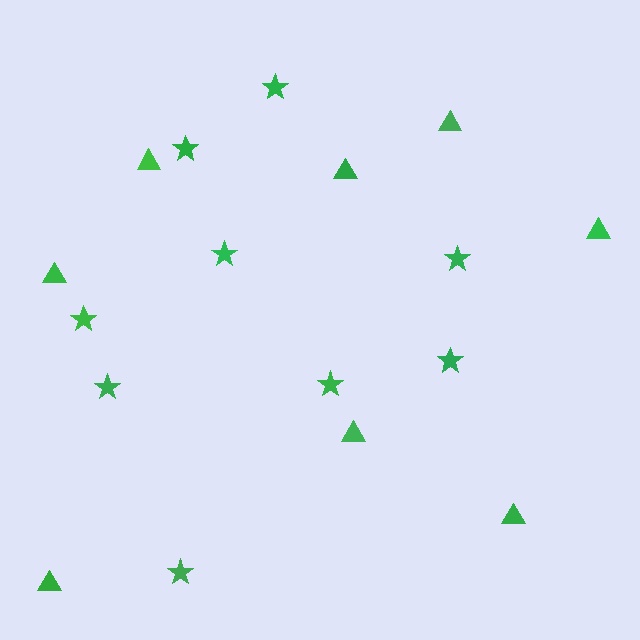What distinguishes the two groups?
There are 2 groups: one group of stars (9) and one group of triangles (8).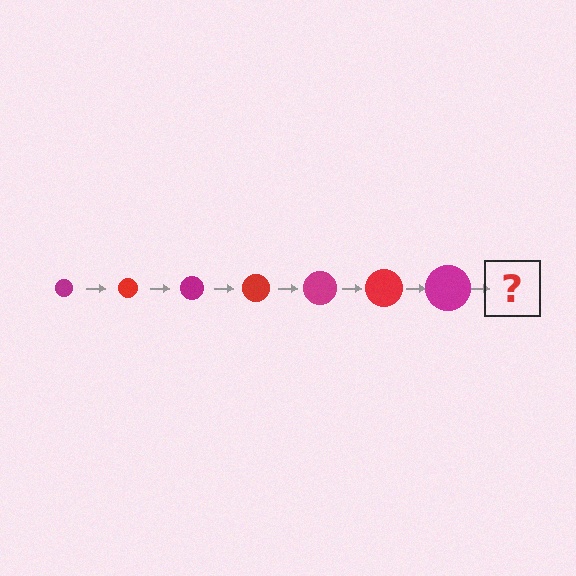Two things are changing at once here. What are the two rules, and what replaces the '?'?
The two rules are that the circle grows larger each step and the color cycles through magenta and red. The '?' should be a red circle, larger than the previous one.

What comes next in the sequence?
The next element should be a red circle, larger than the previous one.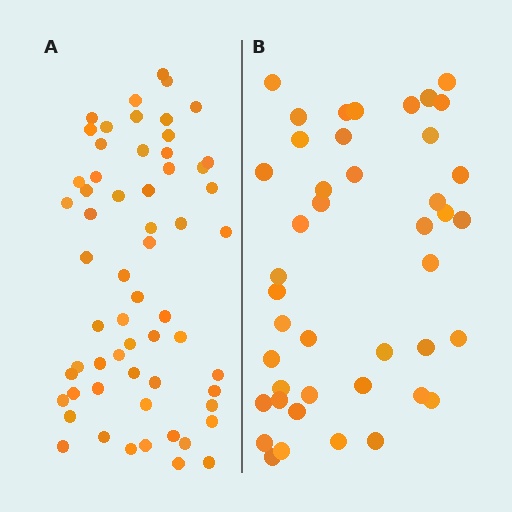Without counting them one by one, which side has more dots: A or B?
Region A (the left region) has more dots.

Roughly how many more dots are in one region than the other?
Region A has approximately 15 more dots than region B.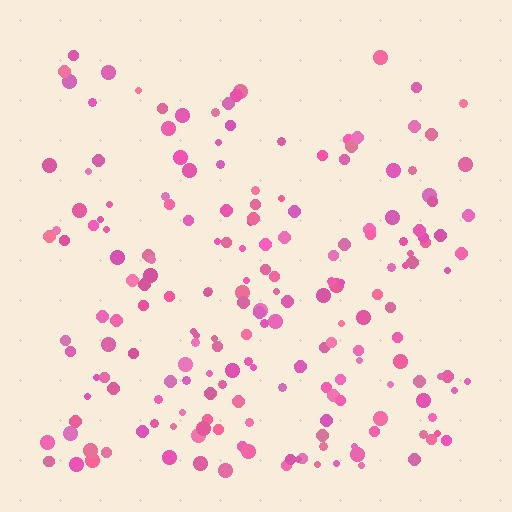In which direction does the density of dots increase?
From top to bottom, with the bottom side densest.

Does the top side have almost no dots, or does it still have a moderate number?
Still a moderate number, just noticeably fewer than the bottom.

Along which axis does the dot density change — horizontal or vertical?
Vertical.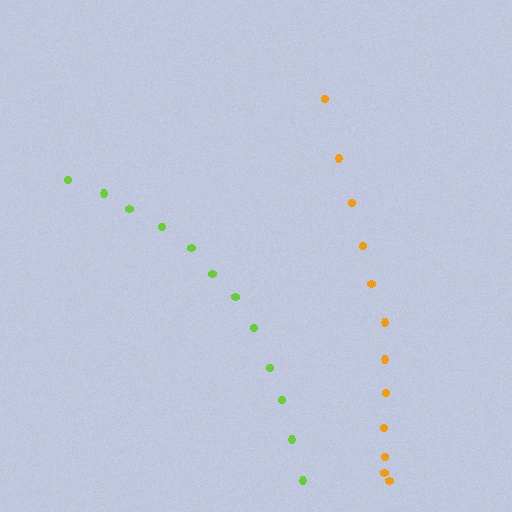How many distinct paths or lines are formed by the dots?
There are 2 distinct paths.